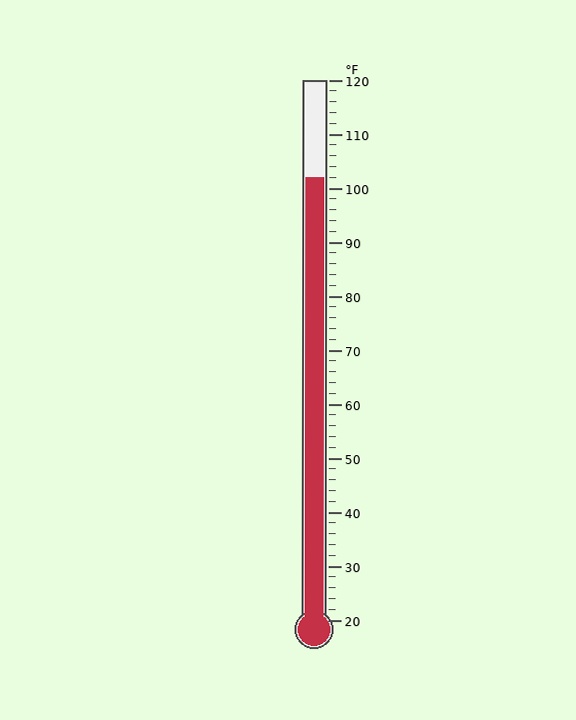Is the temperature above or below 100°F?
The temperature is above 100°F.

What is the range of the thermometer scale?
The thermometer scale ranges from 20°F to 120°F.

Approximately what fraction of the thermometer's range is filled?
The thermometer is filled to approximately 80% of its range.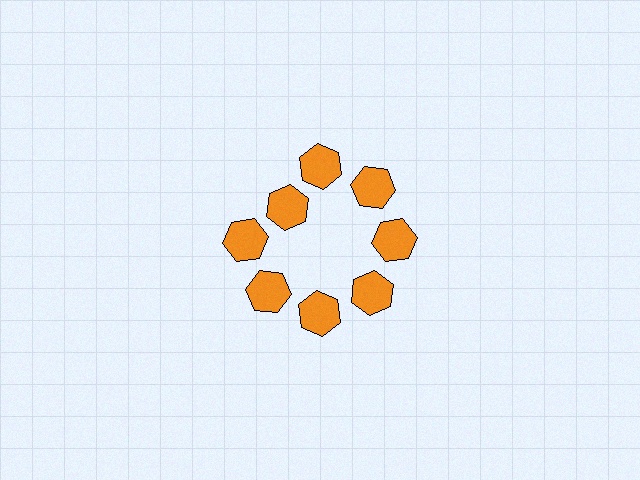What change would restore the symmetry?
The symmetry would be restored by moving it outward, back onto the ring so that all 8 hexagons sit at equal angles and equal distance from the center.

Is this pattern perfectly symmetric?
No. The 8 orange hexagons are arranged in a ring, but one element near the 10 o'clock position is pulled inward toward the center, breaking the 8-fold rotational symmetry.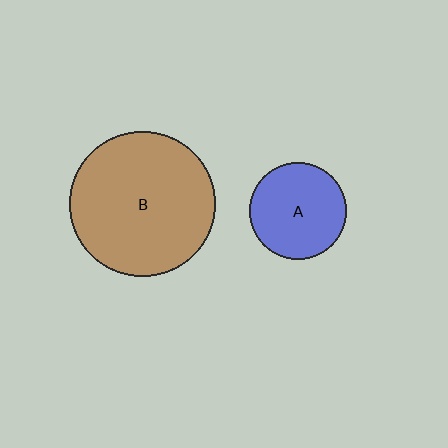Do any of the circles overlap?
No, none of the circles overlap.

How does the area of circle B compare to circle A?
Approximately 2.2 times.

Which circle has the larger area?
Circle B (brown).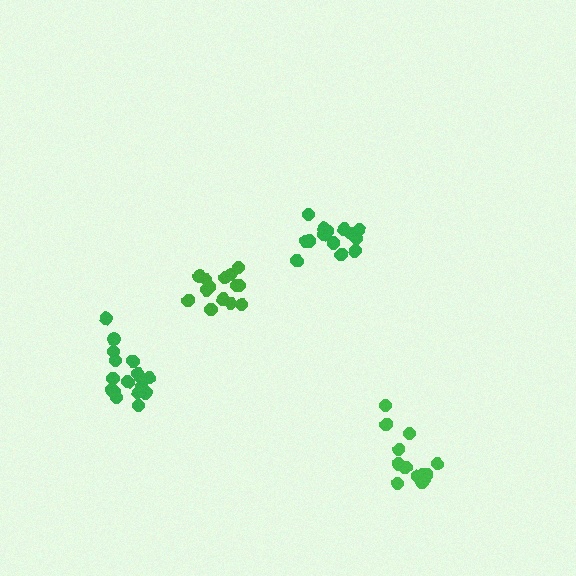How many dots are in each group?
Group 1: 18 dots, Group 2: 14 dots, Group 3: 14 dots, Group 4: 13 dots (59 total).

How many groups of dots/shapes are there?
There are 4 groups.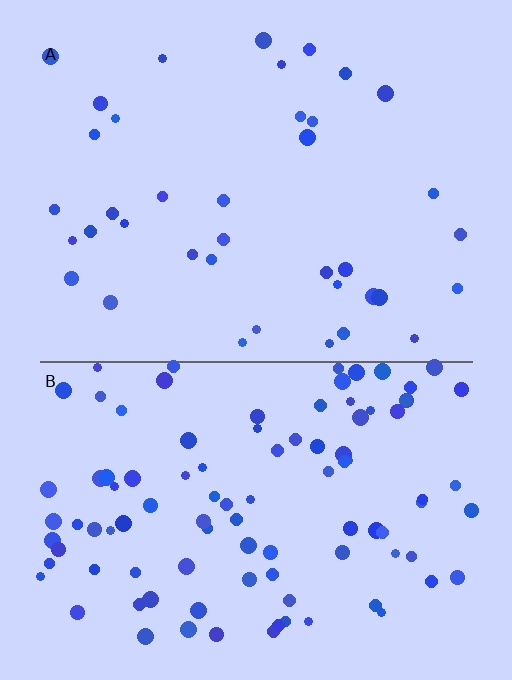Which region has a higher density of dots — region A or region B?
B (the bottom).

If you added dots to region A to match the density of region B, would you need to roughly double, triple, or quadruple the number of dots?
Approximately triple.